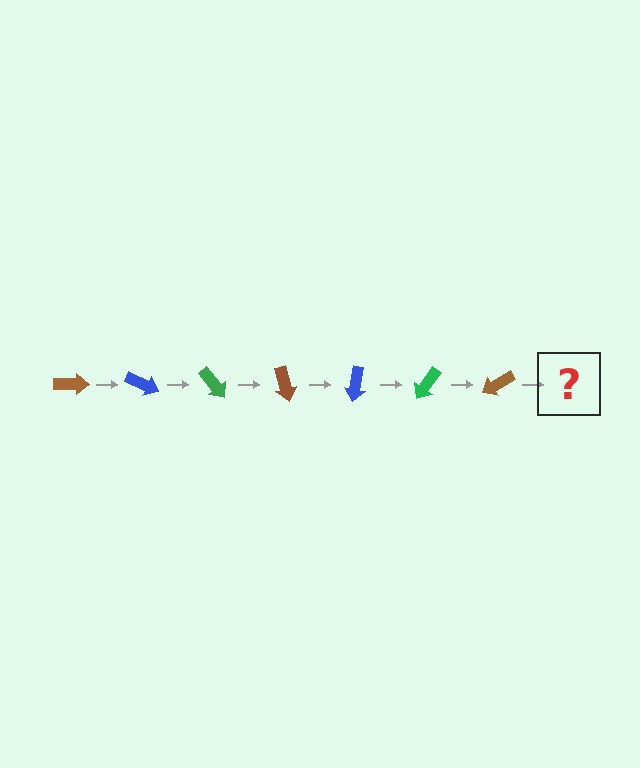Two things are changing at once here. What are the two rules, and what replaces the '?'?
The two rules are that it rotates 25 degrees each step and the color cycles through brown, blue, and green. The '?' should be a blue arrow, rotated 175 degrees from the start.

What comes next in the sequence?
The next element should be a blue arrow, rotated 175 degrees from the start.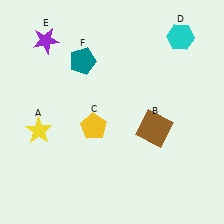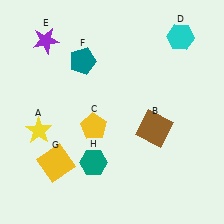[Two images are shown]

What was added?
A yellow square (G), a teal hexagon (H) were added in Image 2.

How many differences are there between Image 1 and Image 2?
There are 2 differences between the two images.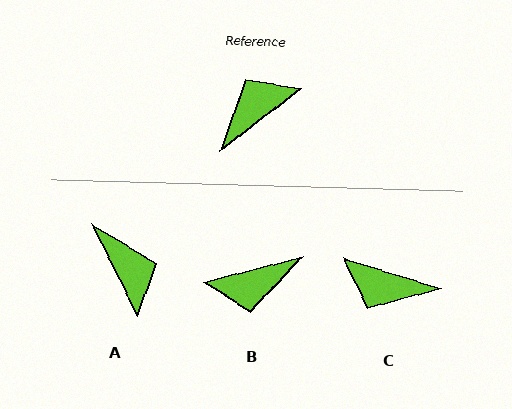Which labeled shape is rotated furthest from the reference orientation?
B, about 156 degrees away.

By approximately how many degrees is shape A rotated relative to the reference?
Approximately 101 degrees clockwise.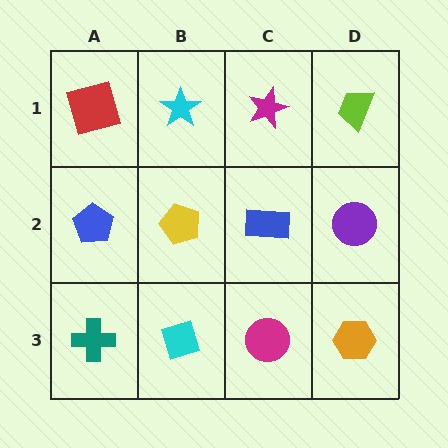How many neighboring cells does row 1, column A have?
2.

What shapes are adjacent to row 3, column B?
A yellow pentagon (row 2, column B), a teal cross (row 3, column A), a magenta circle (row 3, column C).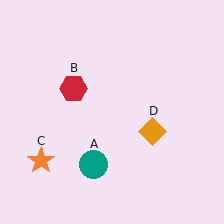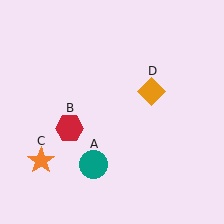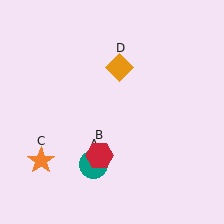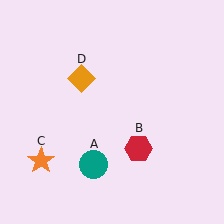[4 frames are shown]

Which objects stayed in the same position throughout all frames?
Teal circle (object A) and orange star (object C) remained stationary.